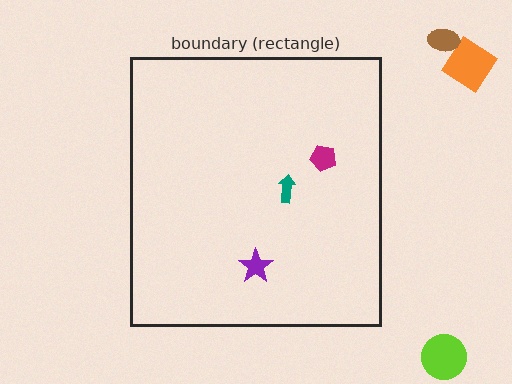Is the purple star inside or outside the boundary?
Inside.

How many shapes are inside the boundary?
3 inside, 3 outside.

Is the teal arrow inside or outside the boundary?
Inside.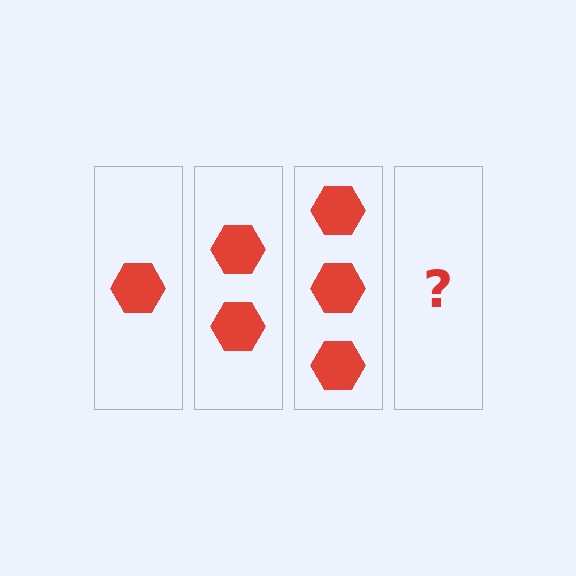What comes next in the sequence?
The next element should be 4 hexagons.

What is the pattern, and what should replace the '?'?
The pattern is that each step adds one more hexagon. The '?' should be 4 hexagons.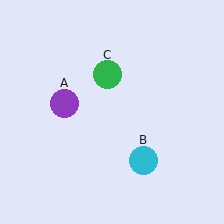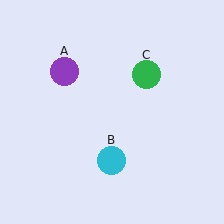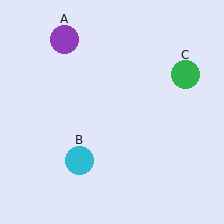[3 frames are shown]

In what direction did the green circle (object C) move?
The green circle (object C) moved right.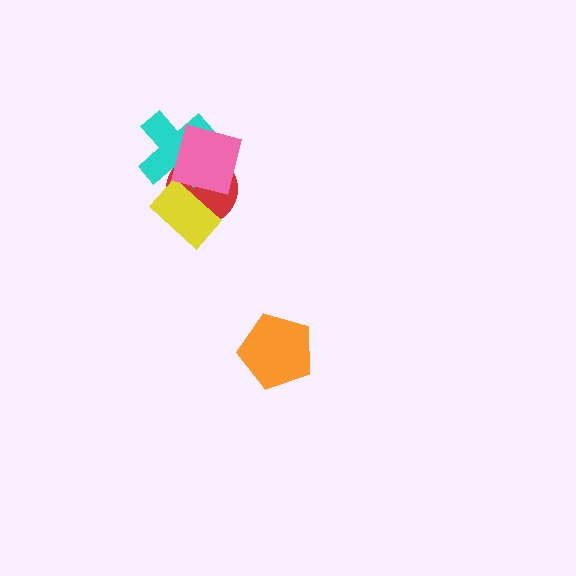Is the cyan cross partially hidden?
Yes, it is partially covered by another shape.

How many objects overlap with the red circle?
3 objects overlap with the red circle.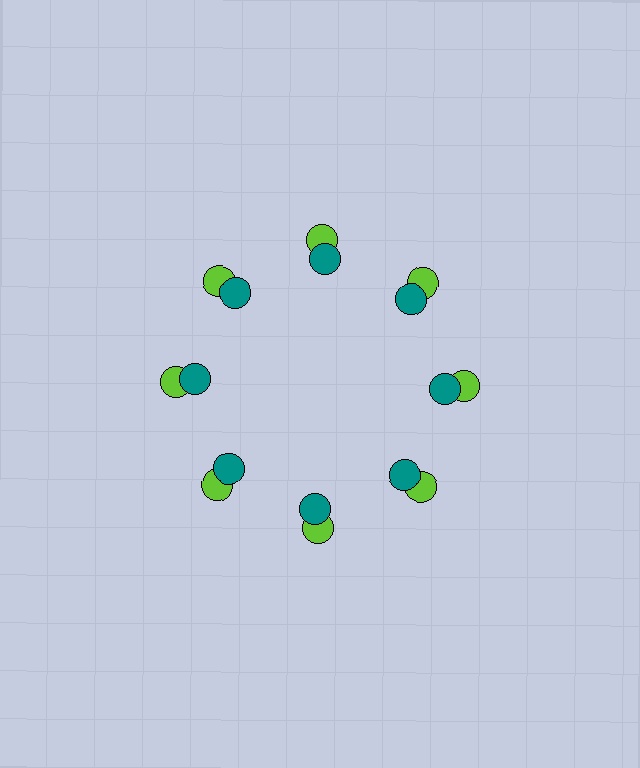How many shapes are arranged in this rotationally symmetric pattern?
There are 16 shapes, arranged in 8 groups of 2.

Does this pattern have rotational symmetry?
Yes, this pattern has 8-fold rotational symmetry. It looks the same after rotating 45 degrees around the center.